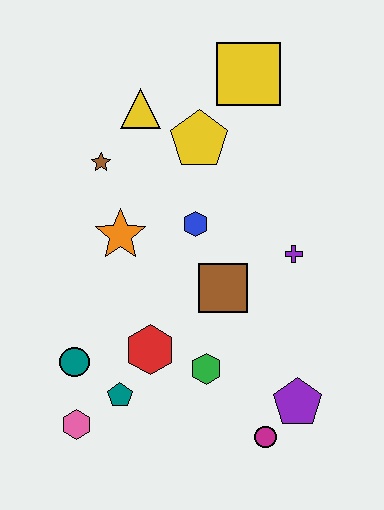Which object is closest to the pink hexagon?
The teal pentagon is closest to the pink hexagon.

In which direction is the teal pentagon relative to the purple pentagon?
The teal pentagon is to the left of the purple pentagon.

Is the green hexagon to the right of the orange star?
Yes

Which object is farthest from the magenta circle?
The yellow square is farthest from the magenta circle.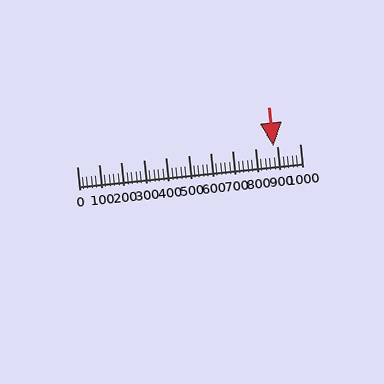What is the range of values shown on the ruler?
The ruler shows values from 0 to 1000.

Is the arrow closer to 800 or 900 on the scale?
The arrow is closer to 900.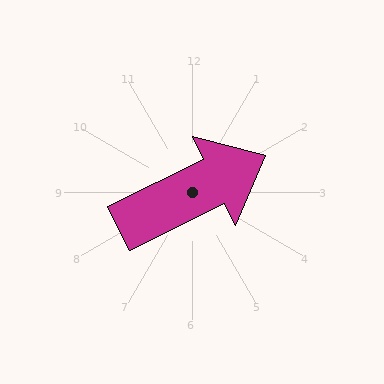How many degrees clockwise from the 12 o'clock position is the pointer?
Approximately 64 degrees.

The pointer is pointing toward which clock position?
Roughly 2 o'clock.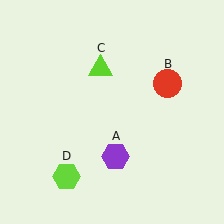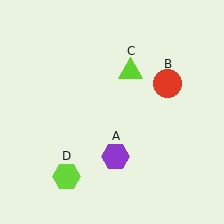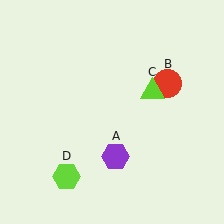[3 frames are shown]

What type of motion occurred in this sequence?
The lime triangle (object C) rotated clockwise around the center of the scene.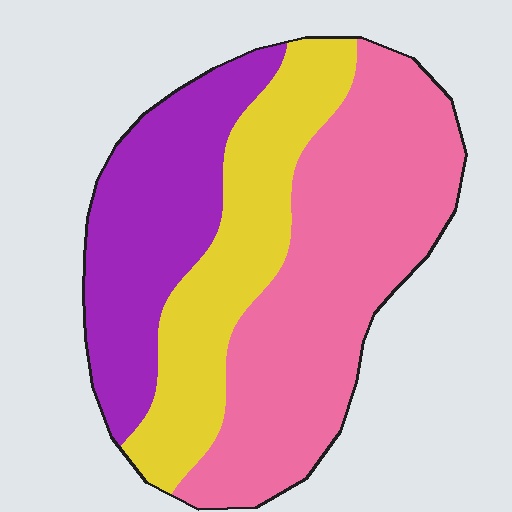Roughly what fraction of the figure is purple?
Purple takes up about one quarter (1/4) of the figure.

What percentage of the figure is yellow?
Yellow takes up about one quarter (1/4) of the figure.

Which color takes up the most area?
Pink, at roughly 45%.